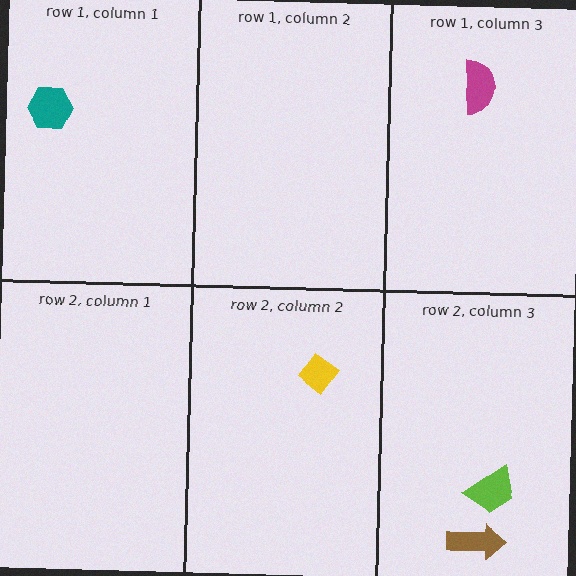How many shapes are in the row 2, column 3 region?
2.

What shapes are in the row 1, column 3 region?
The magenta semicircle.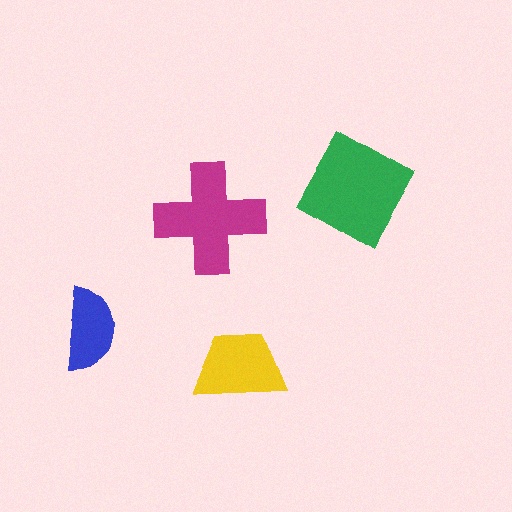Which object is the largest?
The green square.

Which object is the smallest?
The blue semicircle.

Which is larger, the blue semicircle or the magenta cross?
The magenta cross.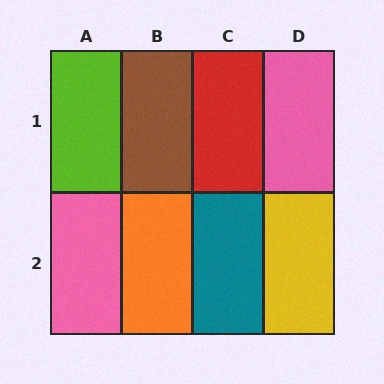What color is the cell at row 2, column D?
Yellow.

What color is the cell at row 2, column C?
Teal.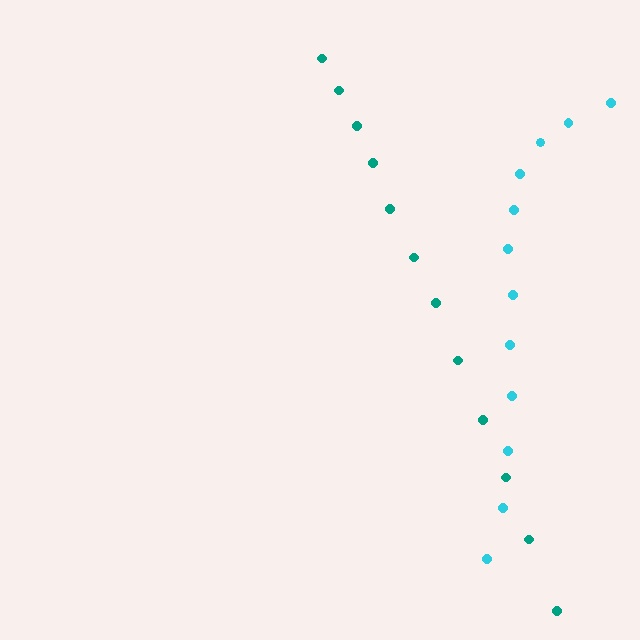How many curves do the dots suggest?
There are 2 distinct paths.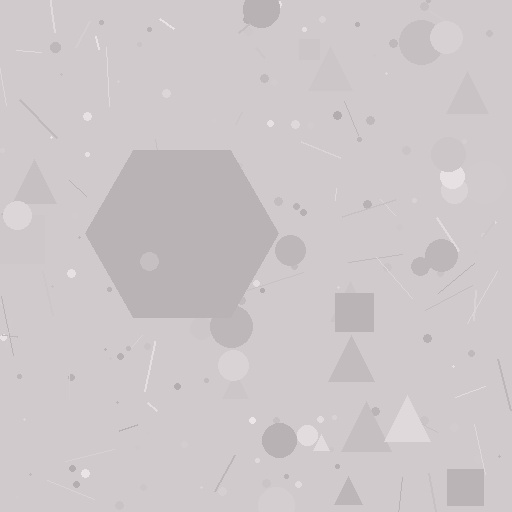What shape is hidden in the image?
A hexagon is hidden in the image.